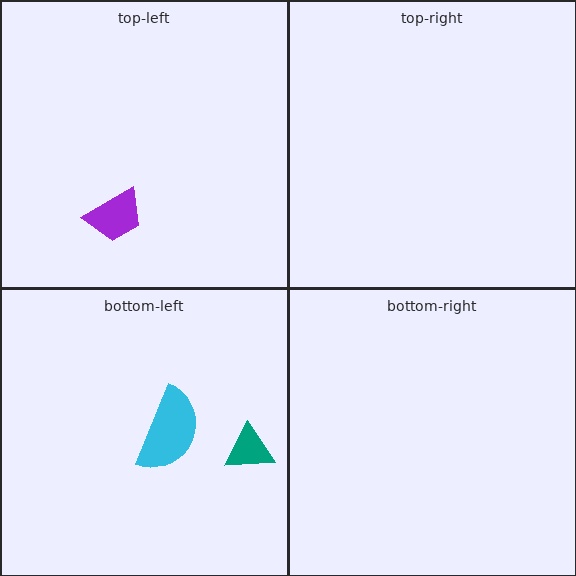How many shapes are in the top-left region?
1.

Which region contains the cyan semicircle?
The bottom-left region.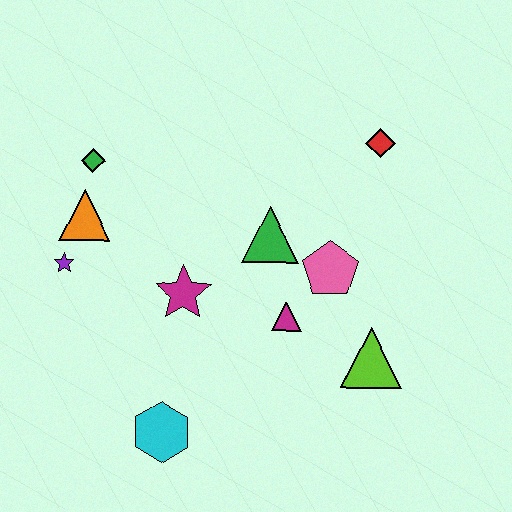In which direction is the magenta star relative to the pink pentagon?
The magenta star is to the left of the pink pentagon.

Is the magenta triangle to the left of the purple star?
No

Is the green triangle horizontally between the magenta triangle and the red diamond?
No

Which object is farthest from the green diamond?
The lime triangle is farthest from the green diamond.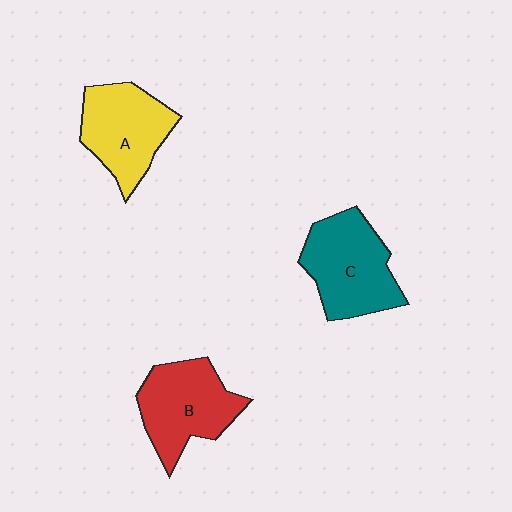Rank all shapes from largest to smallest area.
From largest to smallest: C (teal), B (red), A (yellow).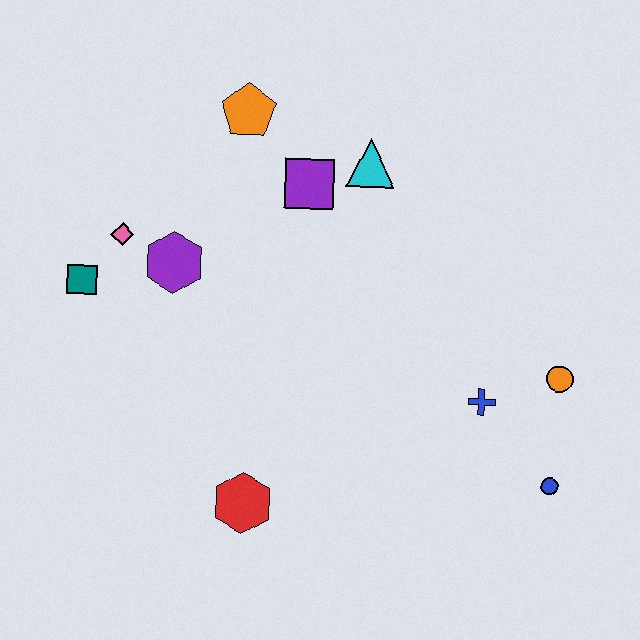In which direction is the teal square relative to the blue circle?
The teal square is to the left of the blue circle.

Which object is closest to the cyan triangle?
The purple square is closest to the cyan triangle.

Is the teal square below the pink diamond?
Yes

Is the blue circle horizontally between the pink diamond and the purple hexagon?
No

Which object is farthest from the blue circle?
The teal square is farthest from the blue circle.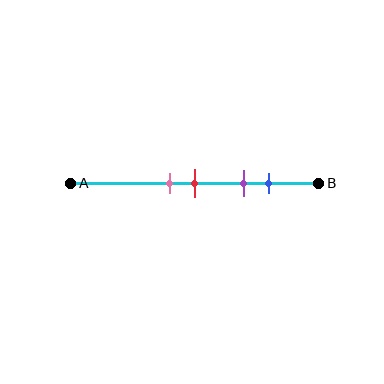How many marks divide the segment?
There are 4 marks dividing the segment.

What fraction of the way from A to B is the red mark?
The red mark is approximately 50% (0.5) of the way from A to B.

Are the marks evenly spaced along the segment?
No, the marks are not evenly spaced.